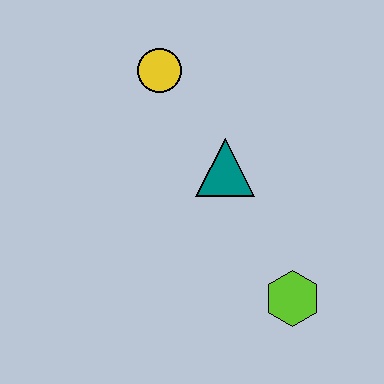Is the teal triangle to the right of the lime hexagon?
No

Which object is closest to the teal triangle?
The yellow circle is closest to the teal triangle.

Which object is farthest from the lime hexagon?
The yellow circle is farthest from the lime hexagon.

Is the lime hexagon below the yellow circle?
Yes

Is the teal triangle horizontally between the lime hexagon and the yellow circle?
Yes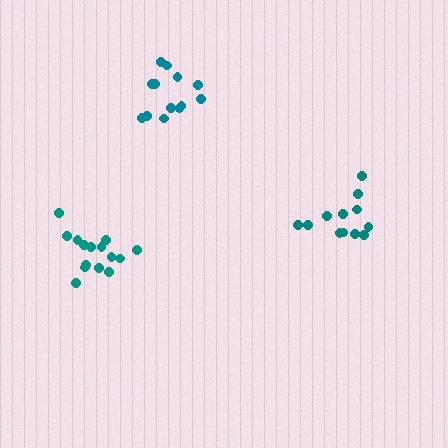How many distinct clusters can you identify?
There are 3 distinct clusters.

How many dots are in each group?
Group 1: 15 dots, Group 2: 13 dots, Group 3: 12 dots (40 total).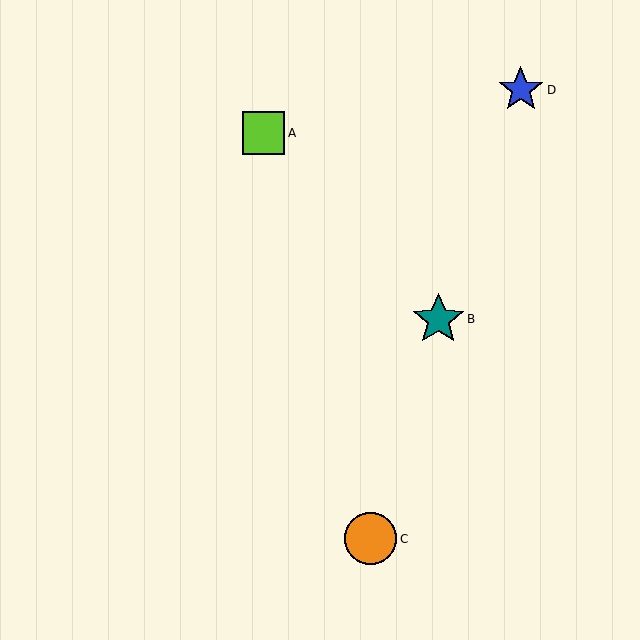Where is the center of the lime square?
The center of the lime square is at (263, 133).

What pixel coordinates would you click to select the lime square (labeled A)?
Click at (263, 133) to select the lime square A.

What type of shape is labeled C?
Shape C is an orange circle.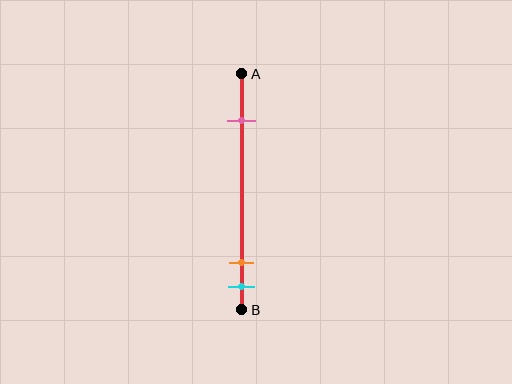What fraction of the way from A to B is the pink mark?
The pink mark is approximately 20% (0.2) of the way from A to B.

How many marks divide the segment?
There are 3 marks dividing the segment.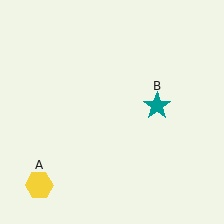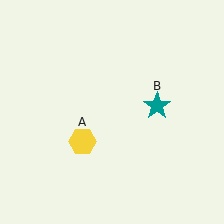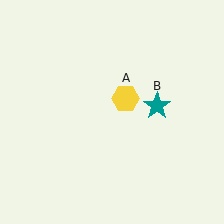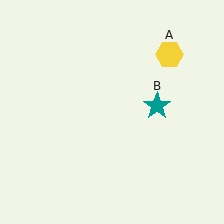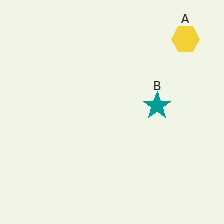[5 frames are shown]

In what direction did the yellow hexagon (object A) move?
The yellow hexagon (object A) moved up and to the right.